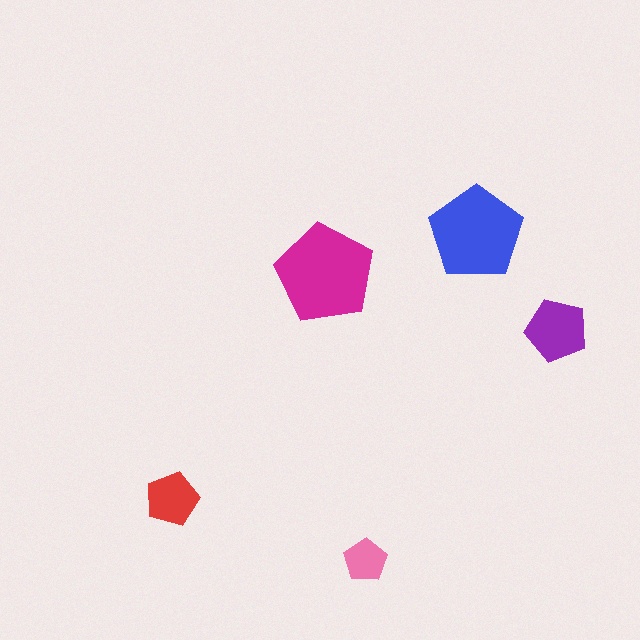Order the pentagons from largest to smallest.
the magenta one, the blue one, the purple one, the red one, the pink one.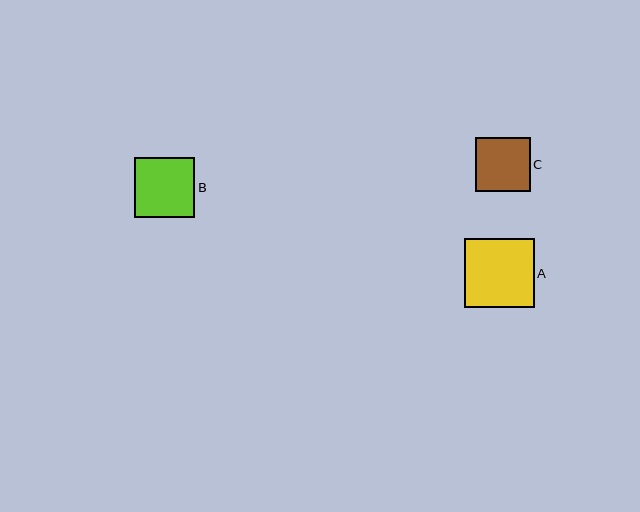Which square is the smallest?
Square C is the smallest with a size of approximately 54 pixels.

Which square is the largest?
Square A is the largest with a size of approximately 70 pixels.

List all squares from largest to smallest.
From largest to smallest: A, B, C.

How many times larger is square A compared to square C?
Square A is approximately 1.3 times the size of square C.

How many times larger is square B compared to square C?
Square B is approximately 1.1 times the size of square C.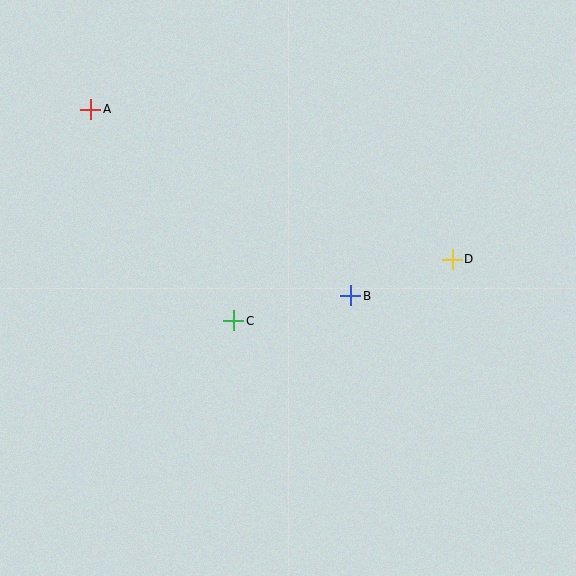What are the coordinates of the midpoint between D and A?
The midpoint between D and A is at (271, 184).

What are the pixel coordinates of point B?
Point B is at (351, 296).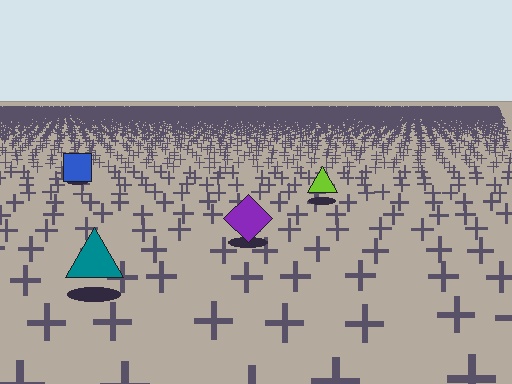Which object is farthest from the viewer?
The blue square is farthest from the viewer. It appears smaller and the ground texture around it is denser.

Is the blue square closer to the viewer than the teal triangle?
No. The teal triangle is closer — you can tell from the texture gradient: the ground texture is coarser near it.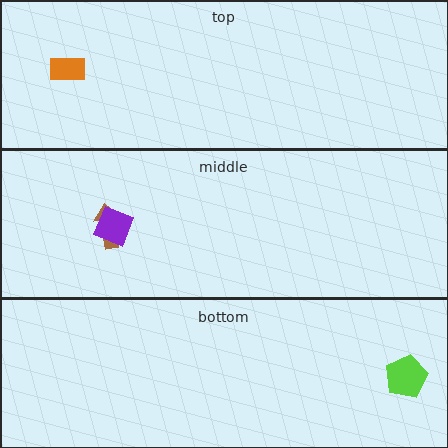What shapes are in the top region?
The orange rectangle.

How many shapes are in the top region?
1.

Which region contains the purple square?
The middle region.